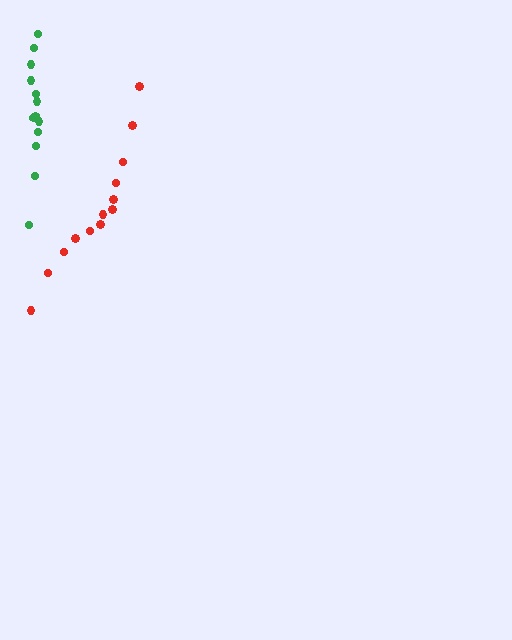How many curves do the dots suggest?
There are 2 distinct paths.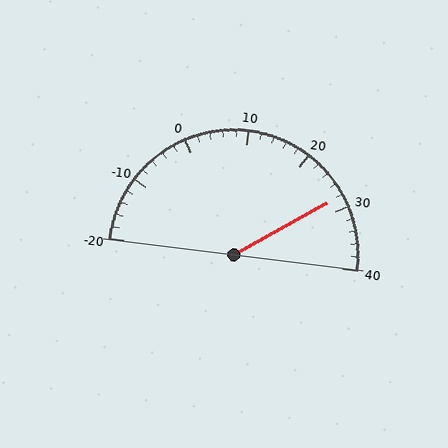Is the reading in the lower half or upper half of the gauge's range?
The reading is in the upper half of the range (-20 to 40).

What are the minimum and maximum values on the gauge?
The gauge ranges from -20 to 40.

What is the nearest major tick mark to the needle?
The nearest major tick mark is 30.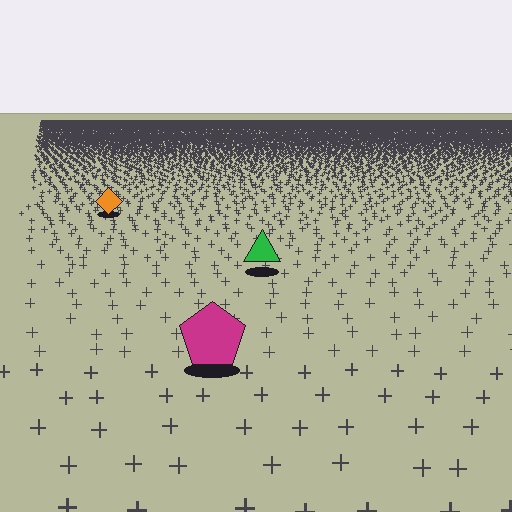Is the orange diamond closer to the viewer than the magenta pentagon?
No. The magenta pentagon is closer — you can tell from the texture gradient: the ground texture is coarser near it.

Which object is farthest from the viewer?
The orange diamond is farthest from the viewer. It appears smaller and the ground texture around it is denser.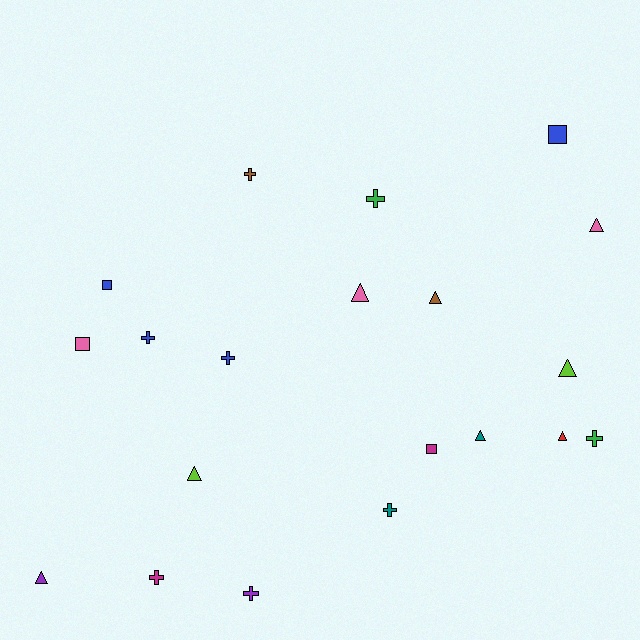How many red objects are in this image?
There is 1 red object.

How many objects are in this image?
There are 20 objects.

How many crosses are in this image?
There are 8 crosses.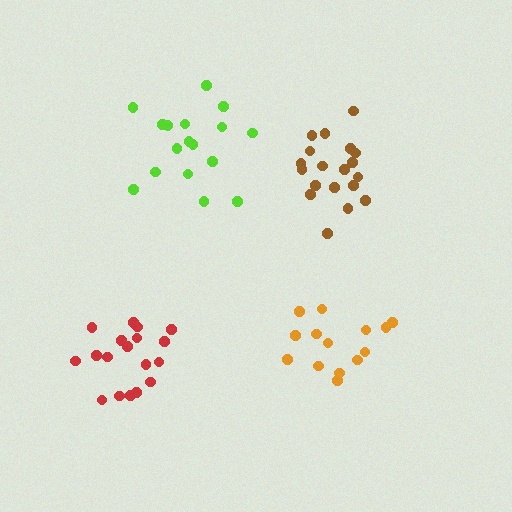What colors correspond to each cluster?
The clusters are colored: red, lime, brown, orange.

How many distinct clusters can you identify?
There are 4 distinct clusters.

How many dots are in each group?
Group 1: 18 dots, Group 2: 17 dots, Group 3: 19 dots, Group 4: 14 dots (68 total).